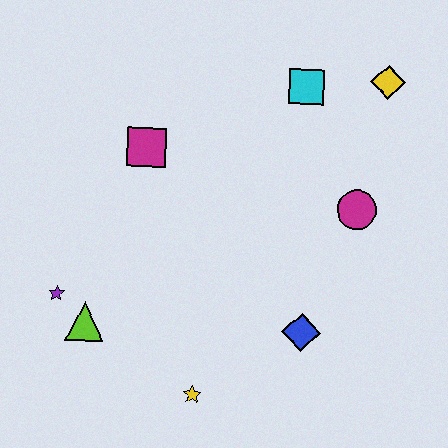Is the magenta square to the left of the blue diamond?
Yes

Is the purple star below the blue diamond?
No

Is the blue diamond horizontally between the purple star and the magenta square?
No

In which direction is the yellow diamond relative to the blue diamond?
The yellow diamond is above the blue diamond.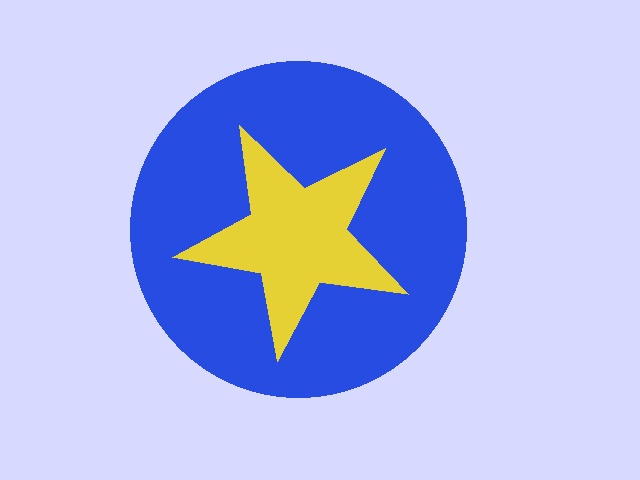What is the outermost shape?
The blue circle.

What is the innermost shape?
The yellow star.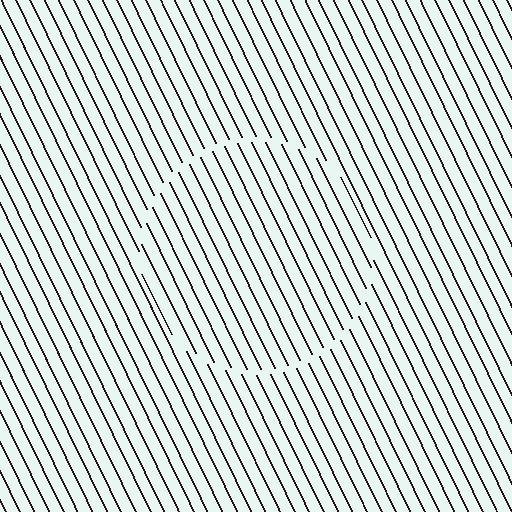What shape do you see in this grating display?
An illusory circle. The interior of the shape contains the same grating, shifted by half a period — the contour is defined by the phase discontinuity where line-ends from the inner and outer gratings abut.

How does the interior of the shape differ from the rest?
The interior of the shape contains the same grating, shifted by half a period — the contour is defined by the phase discontinuity where line-ends from the inner and outer gratings abut.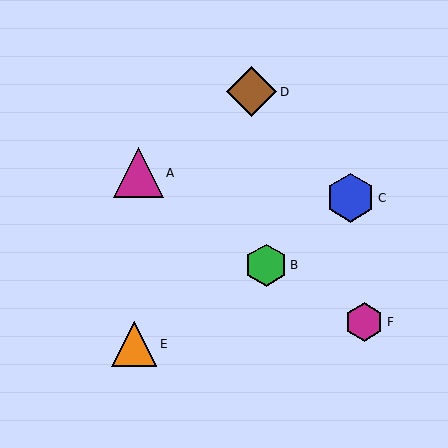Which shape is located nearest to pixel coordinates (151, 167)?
The magenta triangle (labeled A) at (139, 173) is nearest to that location.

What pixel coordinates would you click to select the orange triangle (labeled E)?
Click at (134, 344) to select the orange triangle E.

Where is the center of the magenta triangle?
The center of the magenta triangle is at (139, 173).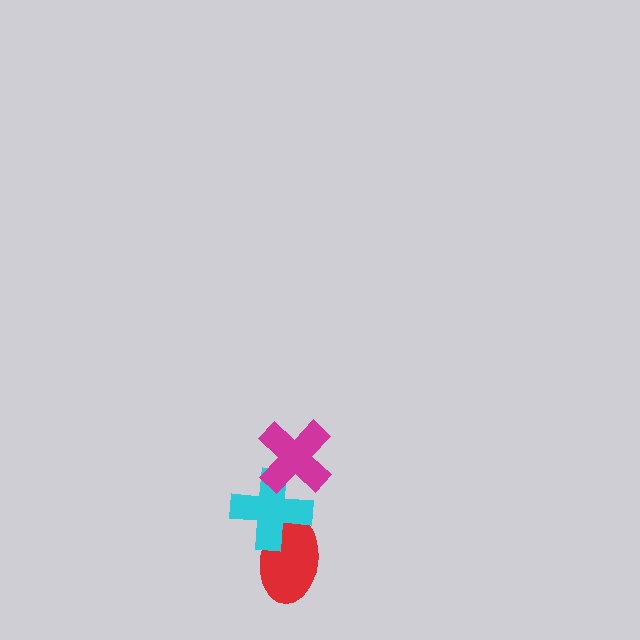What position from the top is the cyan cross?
The cyan cross is 2nd from the top.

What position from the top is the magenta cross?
The magenta cross is 1st from the top.